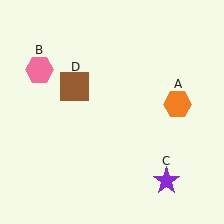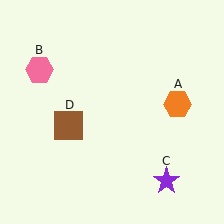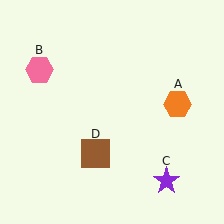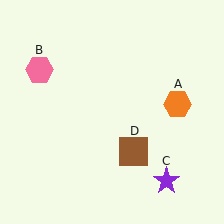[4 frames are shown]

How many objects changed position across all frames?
1 object changed position: brown square (object D).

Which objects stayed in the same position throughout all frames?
Orange hexagon (object A) and pink hexagon (object B) and purple star (object C) remained stationary.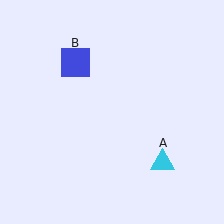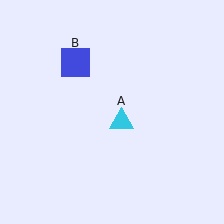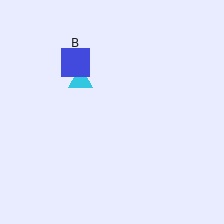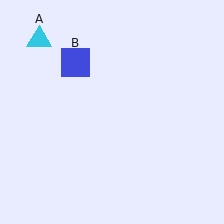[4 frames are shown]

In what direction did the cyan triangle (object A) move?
The cyan triangle (object A) moved up and to the left.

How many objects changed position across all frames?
1 object changed position: cyan triangle (object A).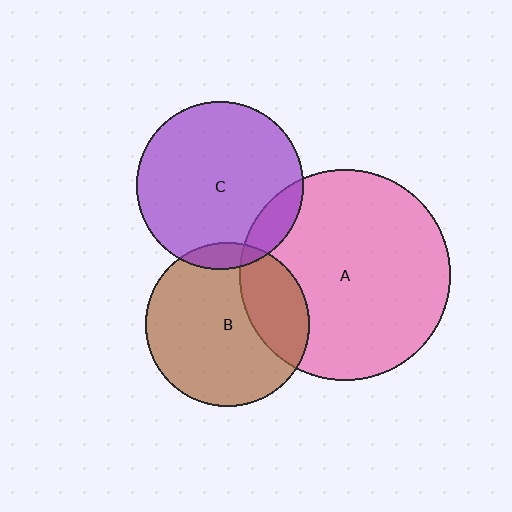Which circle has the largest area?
Circle A (pink).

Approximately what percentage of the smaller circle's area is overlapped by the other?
Approximately 10%.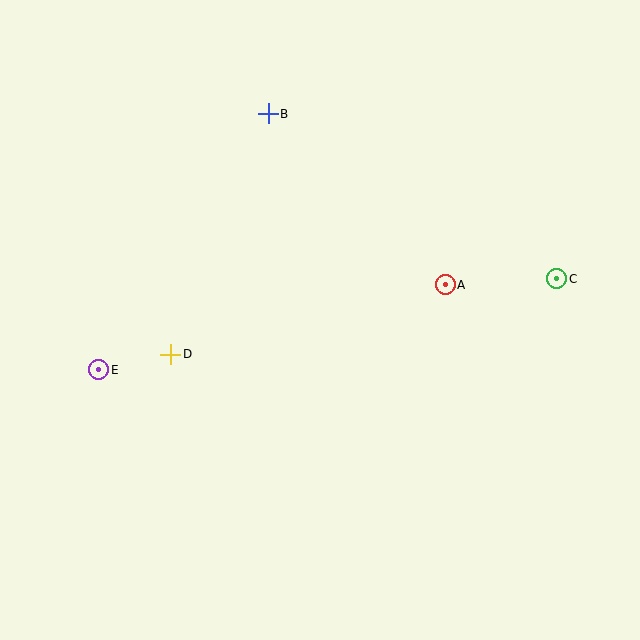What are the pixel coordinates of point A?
Point A is at (445, 285).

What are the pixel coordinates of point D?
Point D is at (171, 354).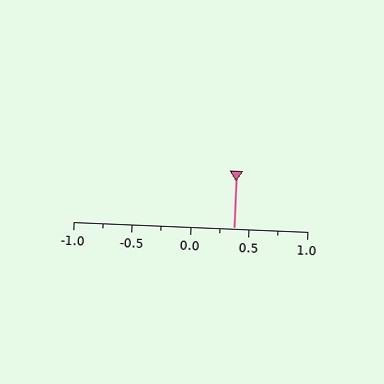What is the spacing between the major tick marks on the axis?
The major ticks are spaced 0.5 apart.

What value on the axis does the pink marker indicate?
The marker indicates approximately 0.38.